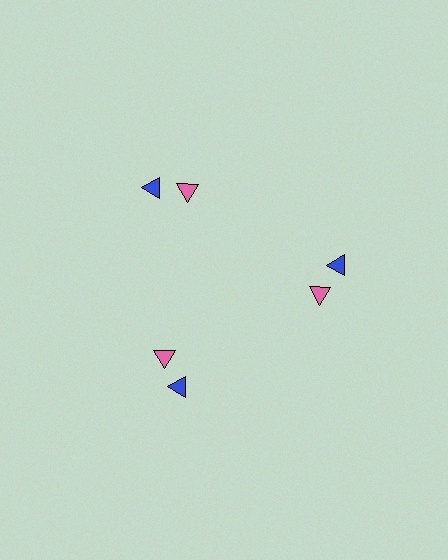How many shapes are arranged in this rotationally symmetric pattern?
There are 6 shapes, arranged in 3 groups of 2.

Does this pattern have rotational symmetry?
Yes, this pattern has 3-fold rotational symmetry. It looks the same after rotating 120 degrees around the center.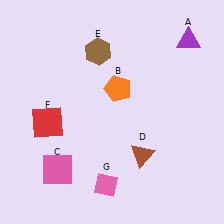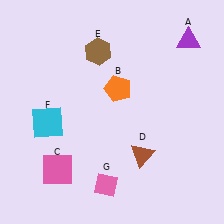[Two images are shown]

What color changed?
The square (F) changed from red in Image 1 to cyan in Image 2.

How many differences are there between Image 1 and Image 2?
There is 1 difference between the two images.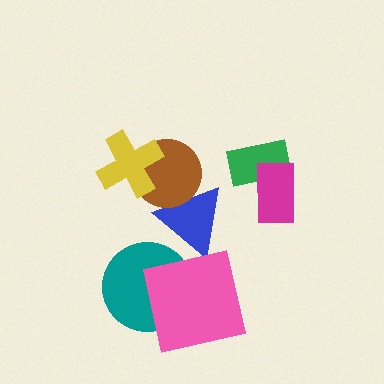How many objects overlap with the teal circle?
1 object overlaps with the teal circle.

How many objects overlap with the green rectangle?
1 object overlaps with the green rectangle.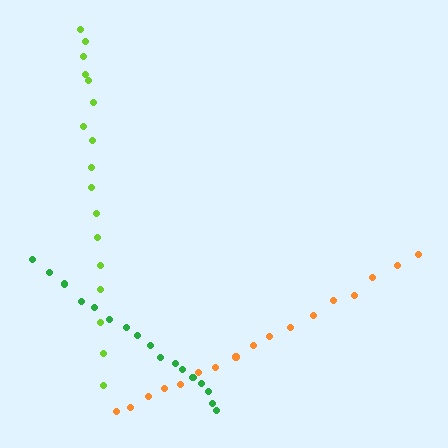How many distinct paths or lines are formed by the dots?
There are 3 distinct paths.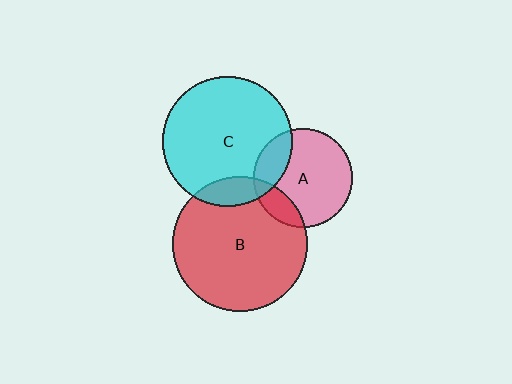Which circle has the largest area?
Circle B (red).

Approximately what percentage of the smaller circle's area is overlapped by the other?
Approximately 15%.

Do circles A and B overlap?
Yes.